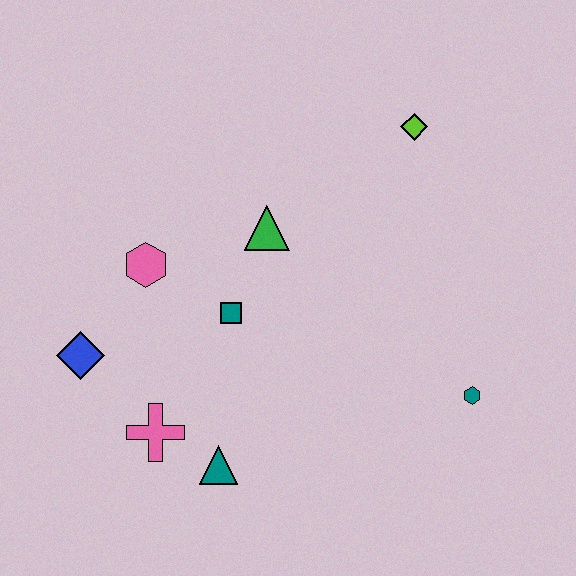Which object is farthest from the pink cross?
The lime diamond is farthest from the pink cross.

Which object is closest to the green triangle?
The teal square is closest to the green triangle.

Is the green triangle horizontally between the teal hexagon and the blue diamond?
Yes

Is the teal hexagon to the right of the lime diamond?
Yes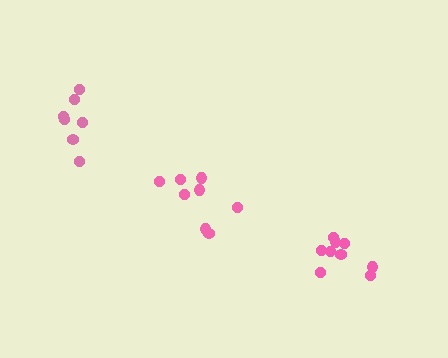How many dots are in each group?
Group 1: 9 dots, Group 2: 8 dots, Group 3: 7 dots (24 total).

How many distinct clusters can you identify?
There are 3 distinct clusters.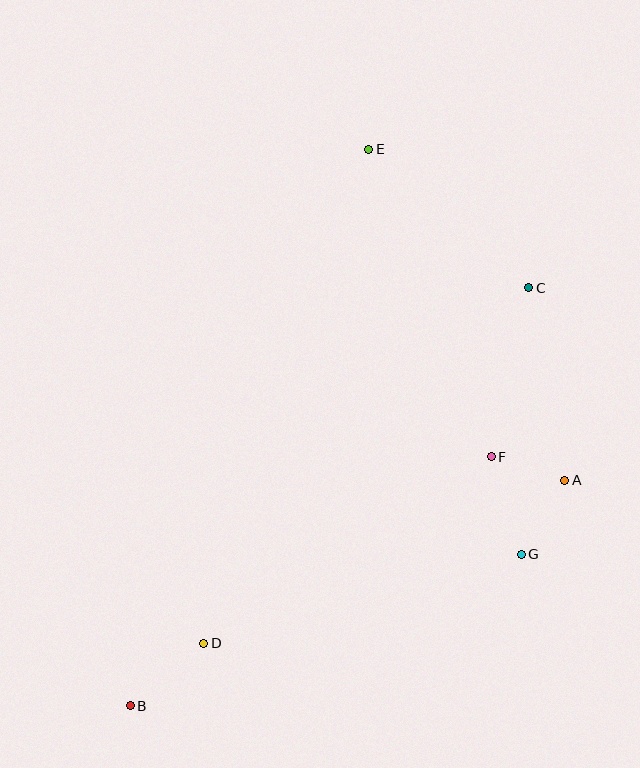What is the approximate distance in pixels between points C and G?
The distance between C and G is approximately 267 pixels.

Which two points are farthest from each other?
Points B and E are farthest from each other.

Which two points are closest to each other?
Points A and F are closest to each other.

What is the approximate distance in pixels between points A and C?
The distance between A and C is approximately 196 pixels.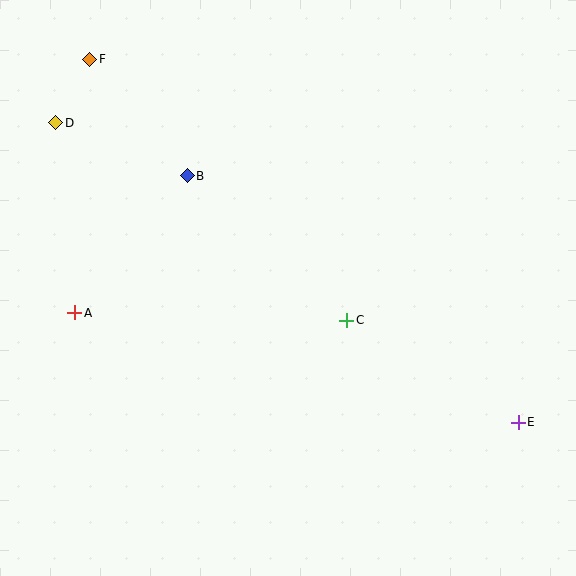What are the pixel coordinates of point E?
Point E is at (518, 422).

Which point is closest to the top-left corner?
Point F is closest to the top-left corner.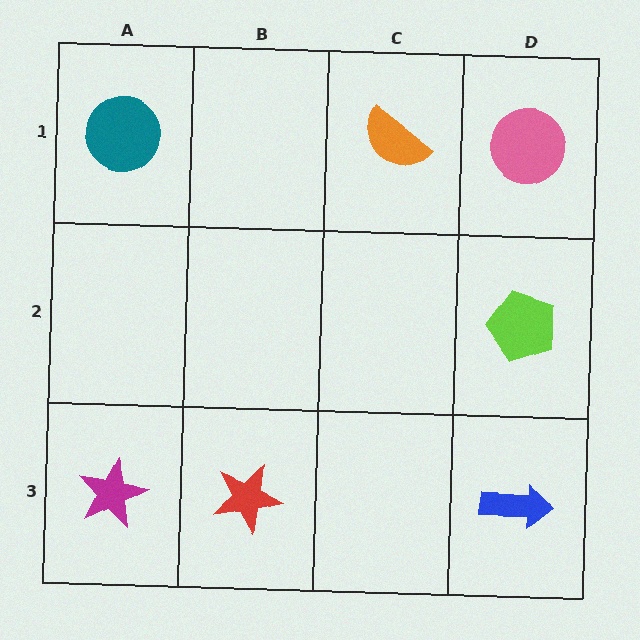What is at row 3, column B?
A red star.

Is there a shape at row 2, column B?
No, that cell is empty.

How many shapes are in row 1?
3 shapes.